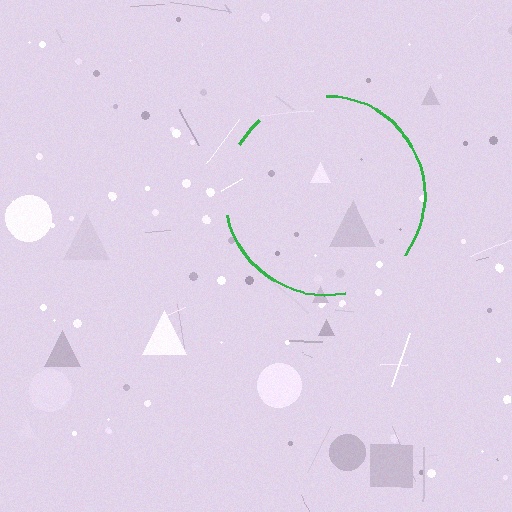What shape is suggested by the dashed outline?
The dashed outline suggests a circle.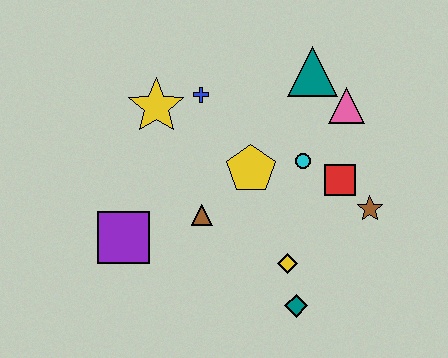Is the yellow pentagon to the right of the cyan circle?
No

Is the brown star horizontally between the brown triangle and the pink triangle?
No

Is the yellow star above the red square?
Yes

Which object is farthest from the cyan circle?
The purple square is farthest from the cyan circle.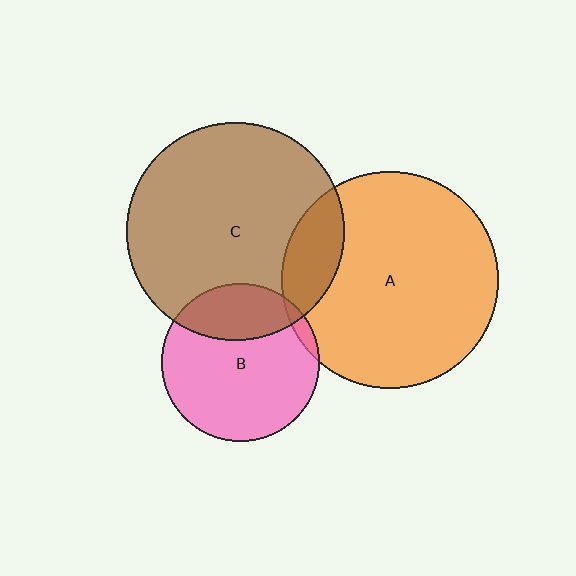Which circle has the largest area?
Circle C (brown).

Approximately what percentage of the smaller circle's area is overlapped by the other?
Approximately 15%.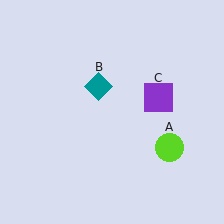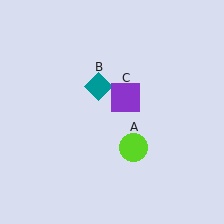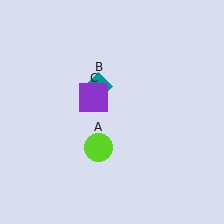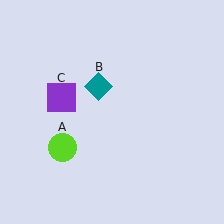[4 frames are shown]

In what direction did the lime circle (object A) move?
The lime circle (object A) moved left.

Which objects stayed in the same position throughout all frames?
Teal diamond (object B) remained stationary.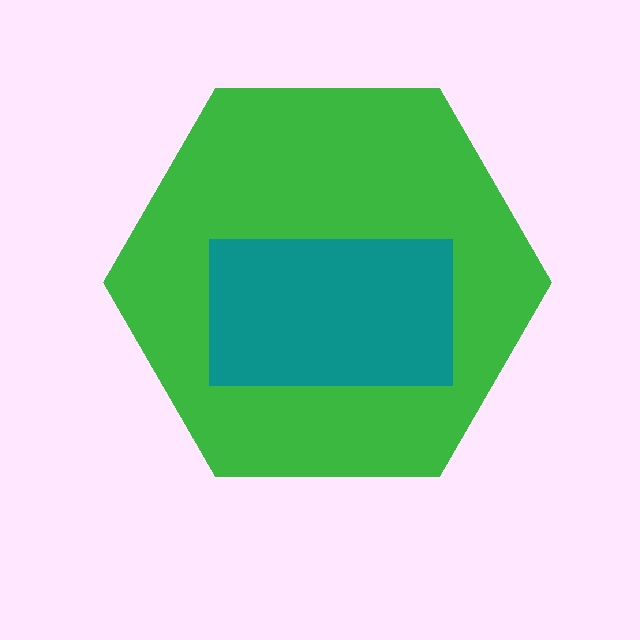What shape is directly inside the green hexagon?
The teal rectangle.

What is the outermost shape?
The green hexagon.